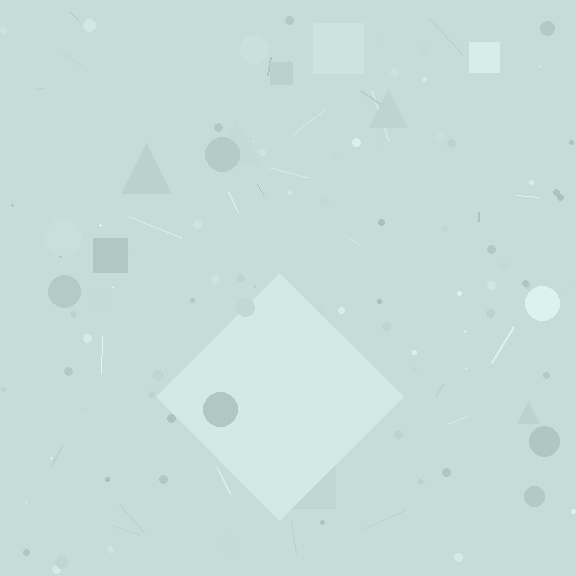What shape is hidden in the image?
A diamond is hidden in the image.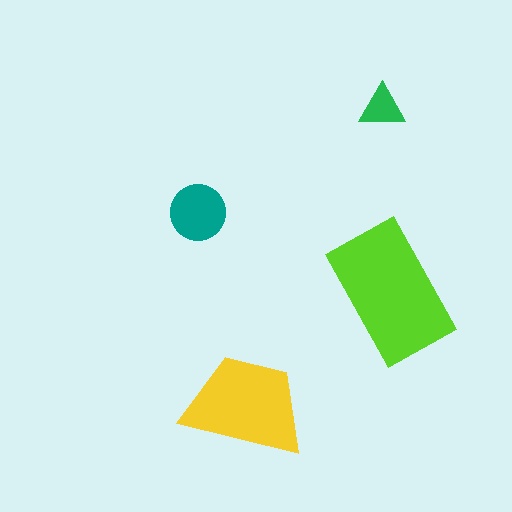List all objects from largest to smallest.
The lime rectangle, the yellow trapezoid, the teal circle, the green triangle.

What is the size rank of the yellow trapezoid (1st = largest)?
2nd.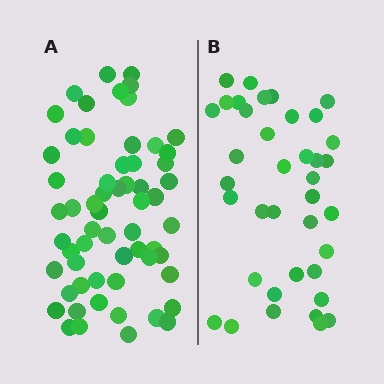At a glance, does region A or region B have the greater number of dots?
Region A (the left region) has more dots.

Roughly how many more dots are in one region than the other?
Region A has approximately 20 more dots than region B.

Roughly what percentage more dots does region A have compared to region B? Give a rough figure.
About 60% more.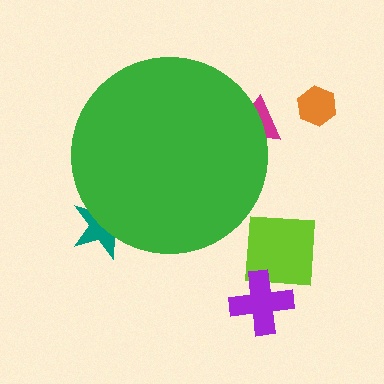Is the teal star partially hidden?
Yes, the teal star is partially hidden behind the green circle.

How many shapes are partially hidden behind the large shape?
2 shapes are partially hidden.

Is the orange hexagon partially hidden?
No, the orange hexagon is fully visible.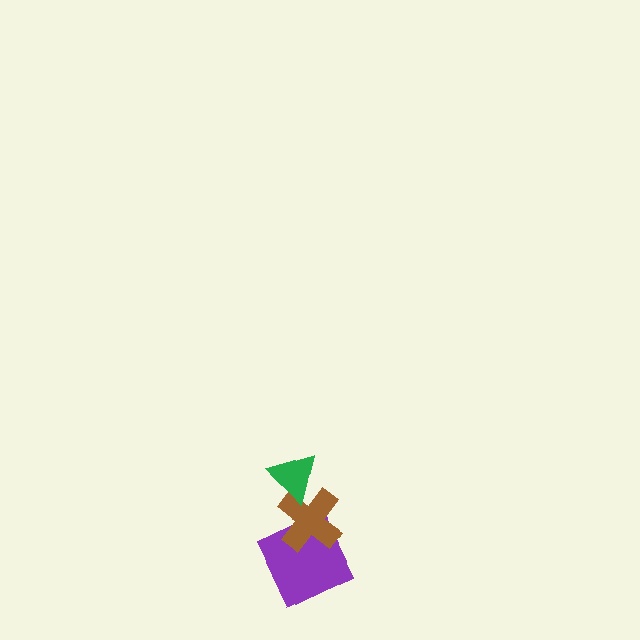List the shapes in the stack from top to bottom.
From top to bottom: the green triangle, the brown cross, the purple square.